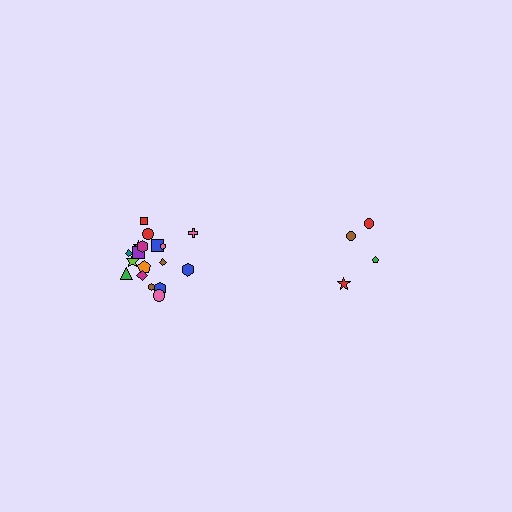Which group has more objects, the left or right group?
The left group.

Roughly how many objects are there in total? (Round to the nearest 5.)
Roughly 20 objects in total.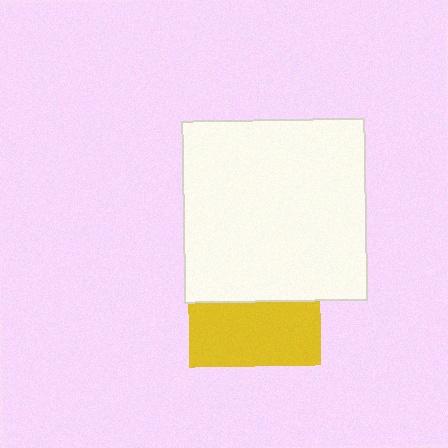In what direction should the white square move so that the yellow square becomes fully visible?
The white square should move up. That is the shortest direction to clear the overlap and leave the yellow square fully visible.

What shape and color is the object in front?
The object in front is a white square.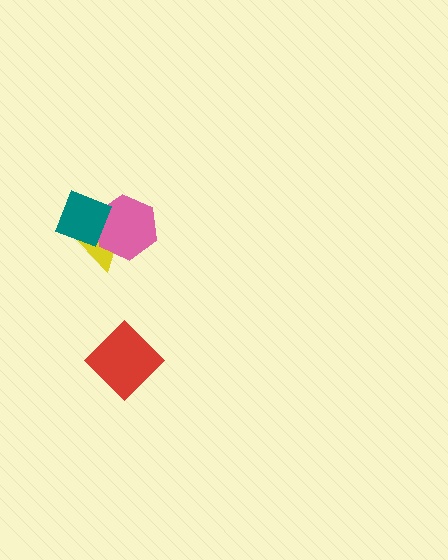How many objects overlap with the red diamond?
0 objects overlap with the red diamond.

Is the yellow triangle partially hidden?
Yes, it is partially covered by another shape.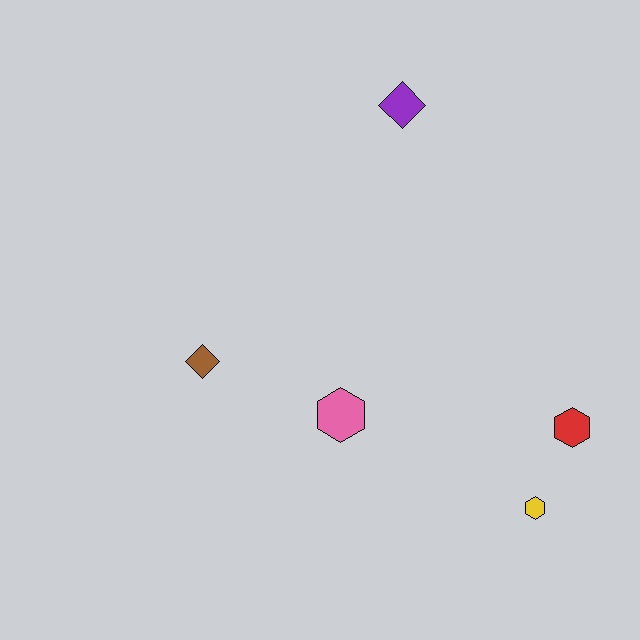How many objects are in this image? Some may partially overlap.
There are 5 objects.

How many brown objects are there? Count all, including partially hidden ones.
There is 1 brown object.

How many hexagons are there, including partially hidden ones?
There are 3 hexagons.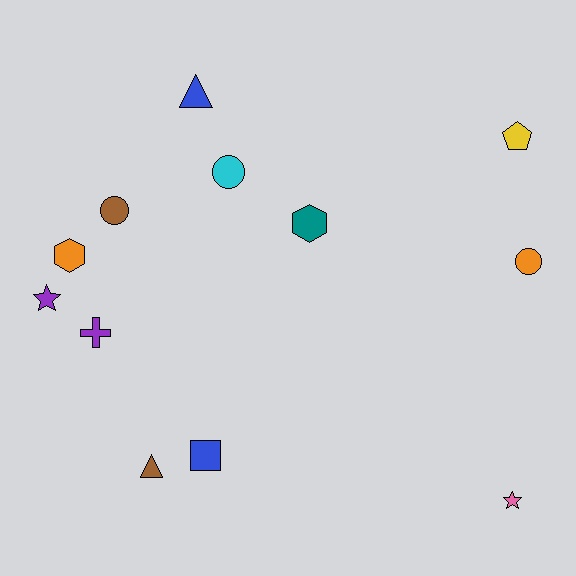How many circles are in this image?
There are 3 circles.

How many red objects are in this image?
There are no red objects.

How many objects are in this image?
There are 12 objects.